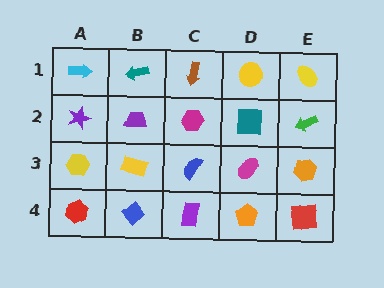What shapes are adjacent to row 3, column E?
A green arrow (row 2, column E), a red square (row 4, column E), a magenta ellipse (row 3, column D).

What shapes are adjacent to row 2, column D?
A yellow circle (row 1, column D), a magenta ellipse (row 3, column D), a magenta hexagon (row 2, column C), a green arrow (row 2, column E).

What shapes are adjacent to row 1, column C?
A magenta hexagon (row 2, column C), a teal arrow (row 1, column B), a yellow circle (row 1, column D).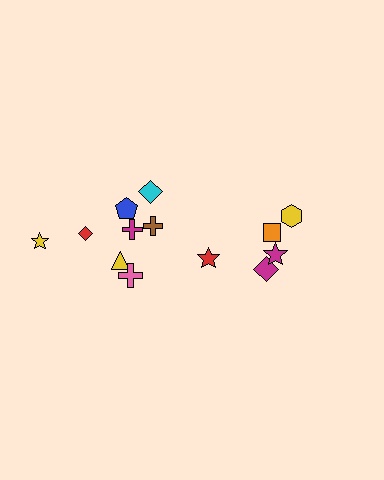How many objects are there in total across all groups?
There are 13 objects.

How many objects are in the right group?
There are 5 objects.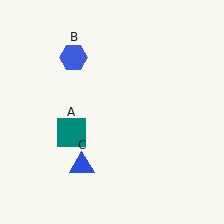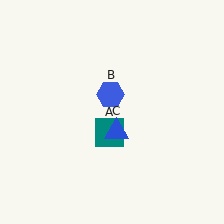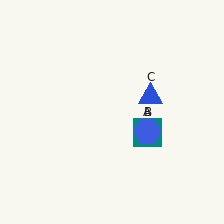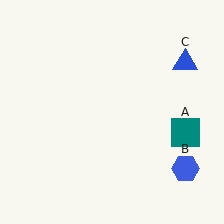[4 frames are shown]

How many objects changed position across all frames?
3 objects changed position: teal square (object A), blue hexagon (object B), blue triangle (object C).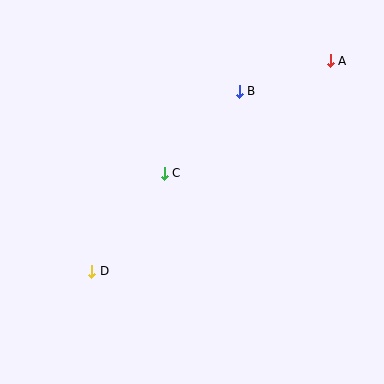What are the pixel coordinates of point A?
Point A is at (330, 61).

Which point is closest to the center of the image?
Point C at (164, 173) is closest to the center.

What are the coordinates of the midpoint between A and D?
The midpoint between A and D is at (211, 166).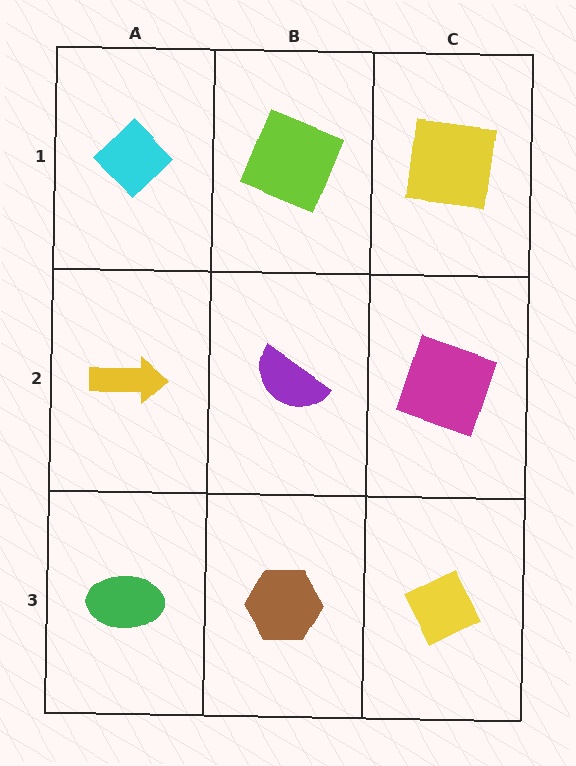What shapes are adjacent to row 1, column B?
A purple semicircle (row 2, column B), a cyan diamond (row 1, column A), a yellow square (row 1, column C).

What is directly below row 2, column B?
A brown hexagon.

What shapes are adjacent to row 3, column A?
A yellow arrow (row 2, column A), a brown hexagon (row 3, column B).